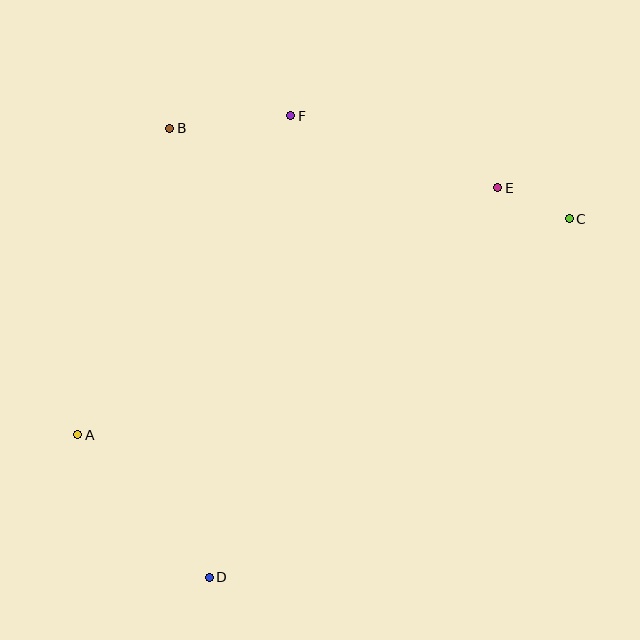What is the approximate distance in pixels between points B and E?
The distance between B and E is approximately 333 pixels.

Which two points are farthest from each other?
Points A and C are farthest from each other.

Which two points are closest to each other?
Points C and E are closest to each other.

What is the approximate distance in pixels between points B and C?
The distance between B and C is approximately 410 pixels.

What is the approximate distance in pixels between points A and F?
The distance between A and F is approximately 384 pixels.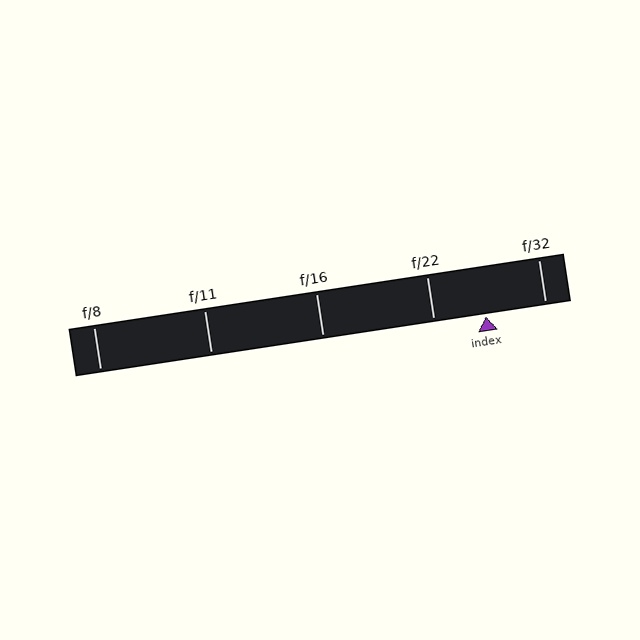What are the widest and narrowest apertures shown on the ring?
The widest aperture shown is f/8 and the narrowest is f/32.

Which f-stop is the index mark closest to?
The index mark is closest to f/22.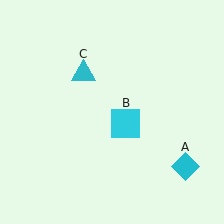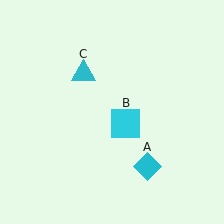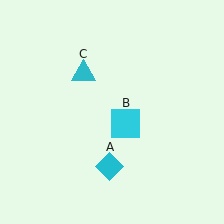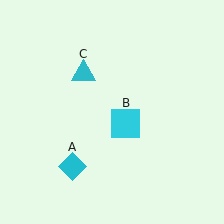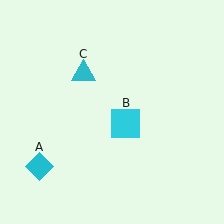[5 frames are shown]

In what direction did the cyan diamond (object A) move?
The cyan diamond (object A) moved left.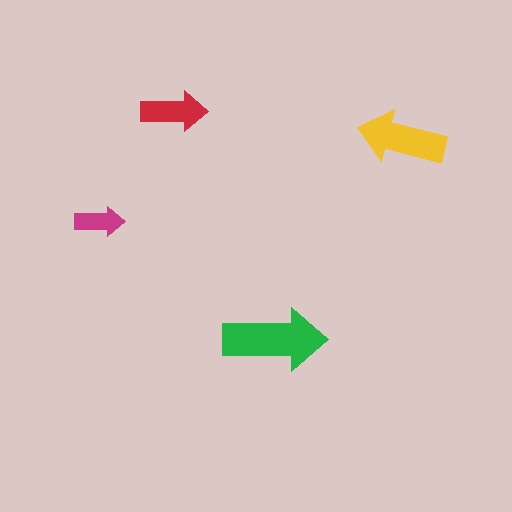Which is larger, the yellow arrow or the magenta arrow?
The yellow one.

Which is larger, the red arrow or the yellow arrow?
The yellow one.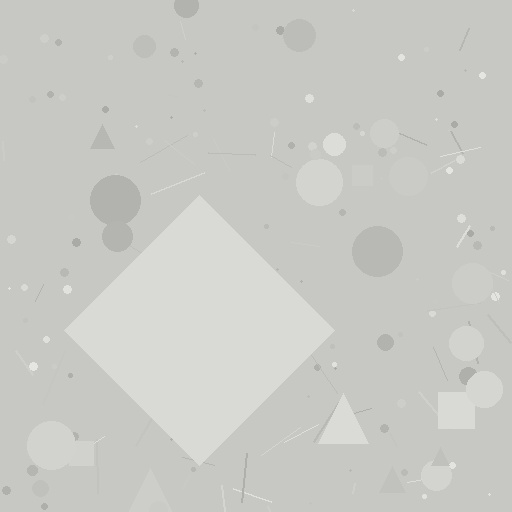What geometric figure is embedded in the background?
A diamond is embedded in the background.